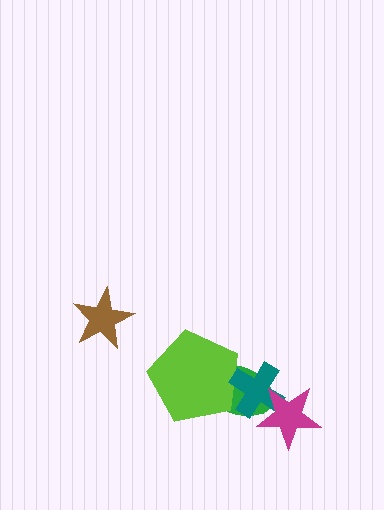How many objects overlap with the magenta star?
2 objects overlap with the magenta star.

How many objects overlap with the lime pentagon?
2 objects overlap with the lime pentagon.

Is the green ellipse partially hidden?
Yes, it is partially covered by another shape.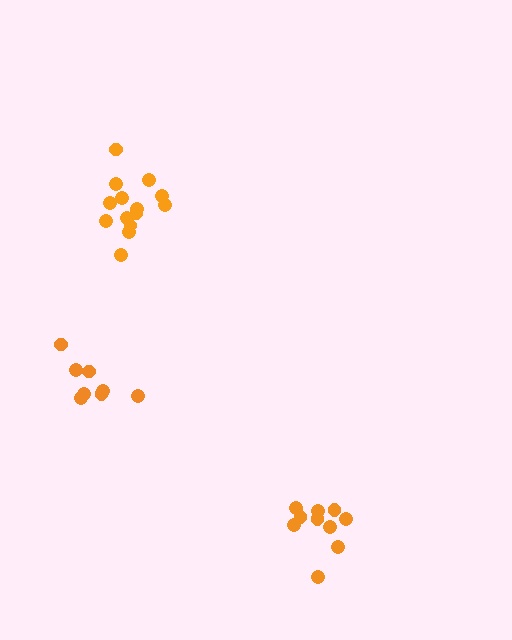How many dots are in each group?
Group 1: 14 dots, Group 2: 10 dots, Group 3: 8 dots (32 total).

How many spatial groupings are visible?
There are 3 spatial groupings.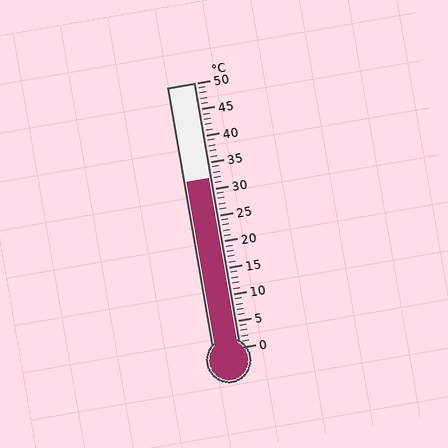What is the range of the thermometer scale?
The thermometer scale ranges from 0°C to 50°C.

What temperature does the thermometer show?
The thermometer shows approximately 32°C.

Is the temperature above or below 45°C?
The temperature is below 45°C.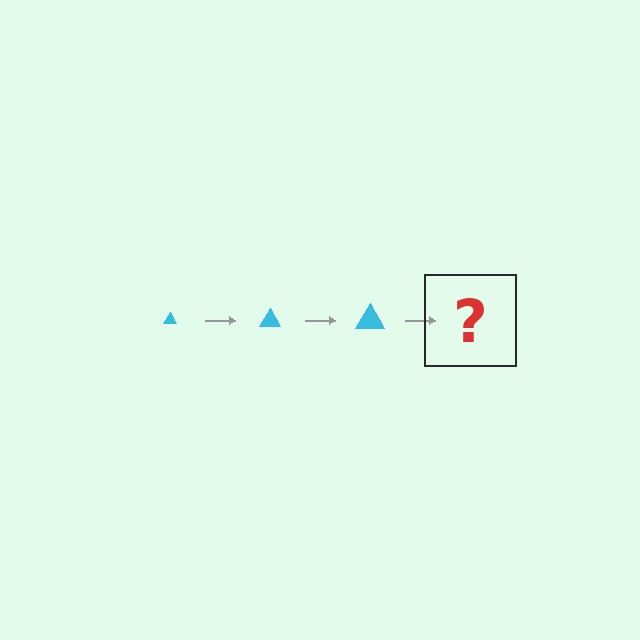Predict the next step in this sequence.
The next step is a cyan triangle, larger than the previous one.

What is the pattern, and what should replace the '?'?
The pattern is that the triangle gets progressively larger each step. The '?' should be a cyan triangle, larger than the previous one.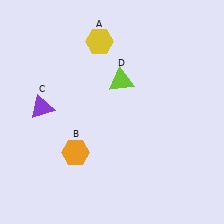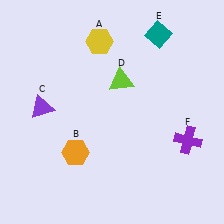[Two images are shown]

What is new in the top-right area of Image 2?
A teal diamond (E) was added in the top-right area of Image 2.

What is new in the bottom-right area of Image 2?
A purple cross (F) was added in the bottom-right area of Image 2.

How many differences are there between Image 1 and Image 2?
There are 2 differences between the two images.